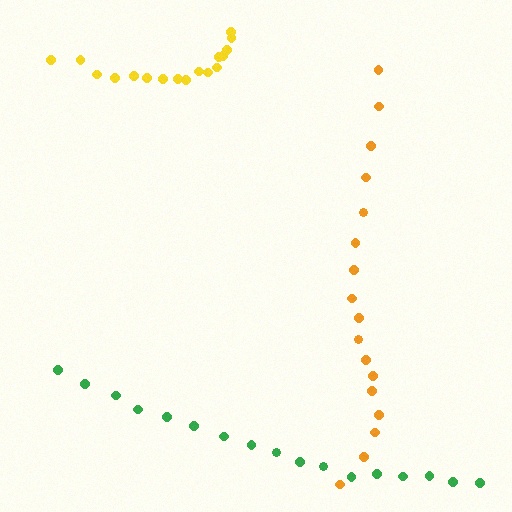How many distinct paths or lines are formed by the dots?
There are 3 distinct paths.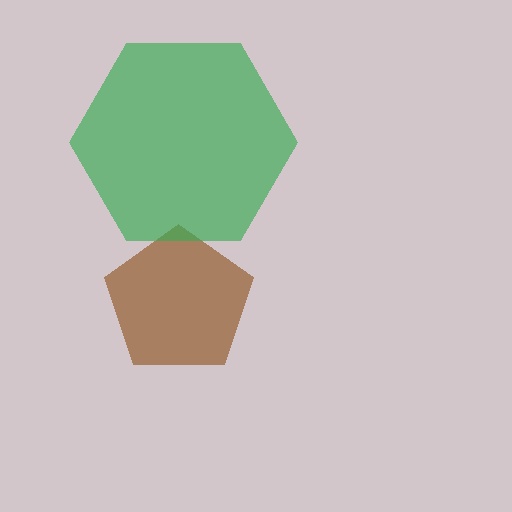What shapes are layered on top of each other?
The layered shapes are: a brown pentagon, a green hexagon.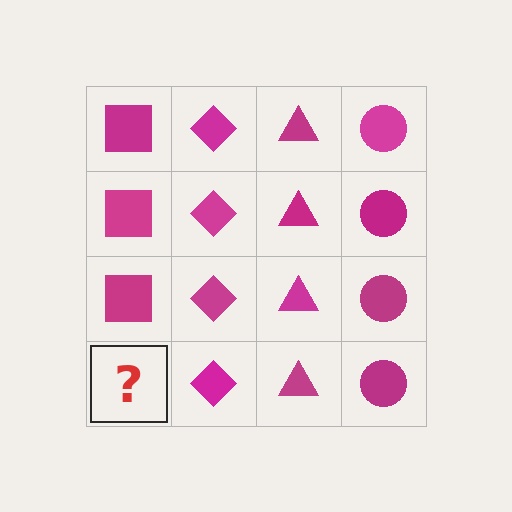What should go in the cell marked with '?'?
The missing cell should contain a magenta square.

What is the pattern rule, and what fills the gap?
The rule is that each column has a consistent shape. The gap should be filled with a magenta square.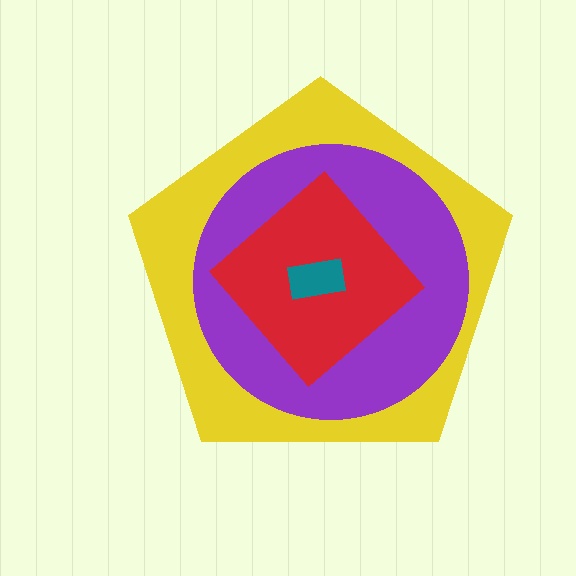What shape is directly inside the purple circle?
The red diamond.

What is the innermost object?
The teal rectangle.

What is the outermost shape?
The yellow pentagon.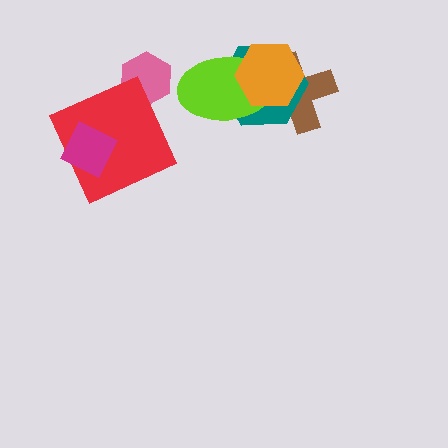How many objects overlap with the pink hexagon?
0 objects overlap with the pink hexagon.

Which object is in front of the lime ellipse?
The orange hexagon is in front of the lime ellipse.